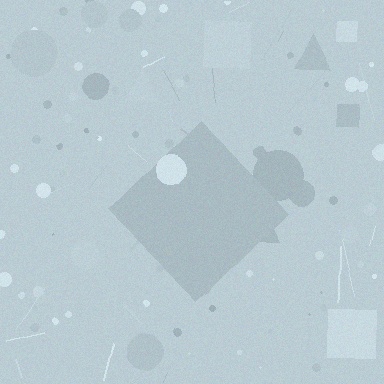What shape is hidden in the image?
A diamond is hidden in the image.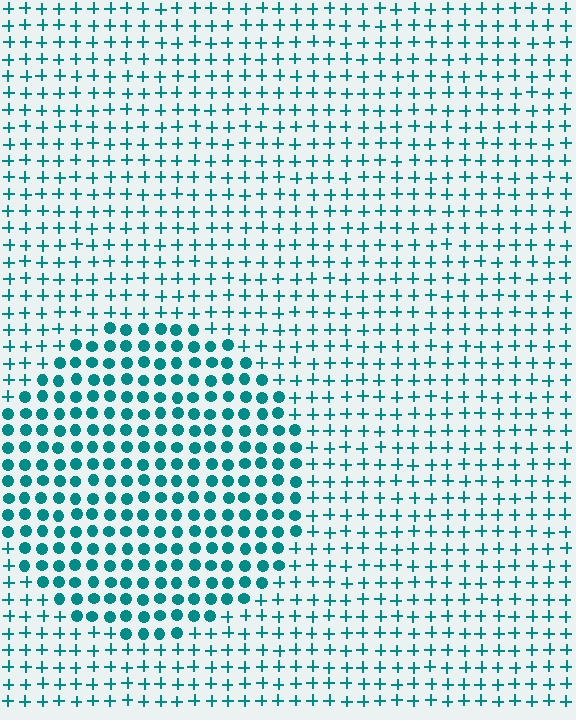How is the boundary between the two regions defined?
The boundary is defined by a change in element shape: circles inside vs. plus signs outside. All elements share the same color and spacing.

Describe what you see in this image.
The image is filled with small teal elements arranged in a uniform grid. A circle-shaped region contains circles, while the surrounding area contains plus signs. The boundary is defined purely by the change in element shape.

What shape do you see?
I see a circle.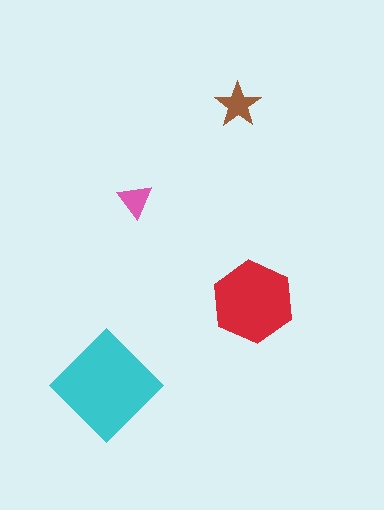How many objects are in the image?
There are 4 objects in the image.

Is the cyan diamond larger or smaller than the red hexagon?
Larger.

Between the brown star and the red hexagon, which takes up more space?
The red hexagon.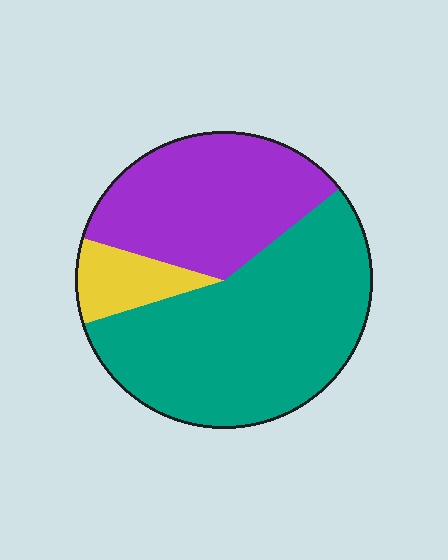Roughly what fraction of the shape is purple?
Purple takes up about one third (1/3) of the shape.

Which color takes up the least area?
Yellow, at roughly 10%.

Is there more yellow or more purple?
Purple.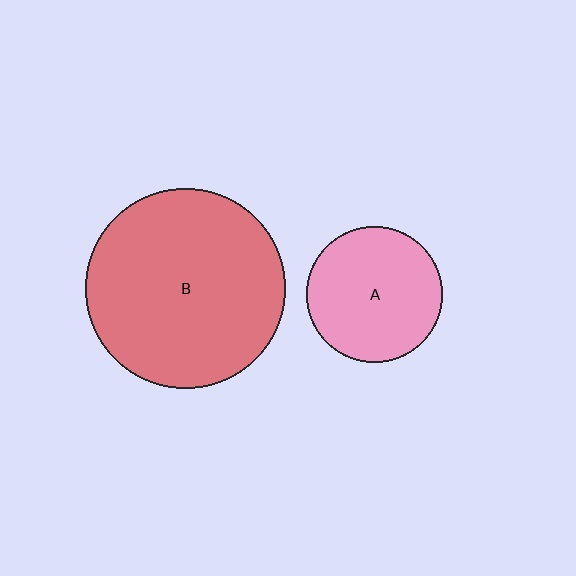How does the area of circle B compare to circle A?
Approximately 2.2 times.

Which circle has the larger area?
Circle B (red).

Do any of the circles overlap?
No, none of the circles overlap.